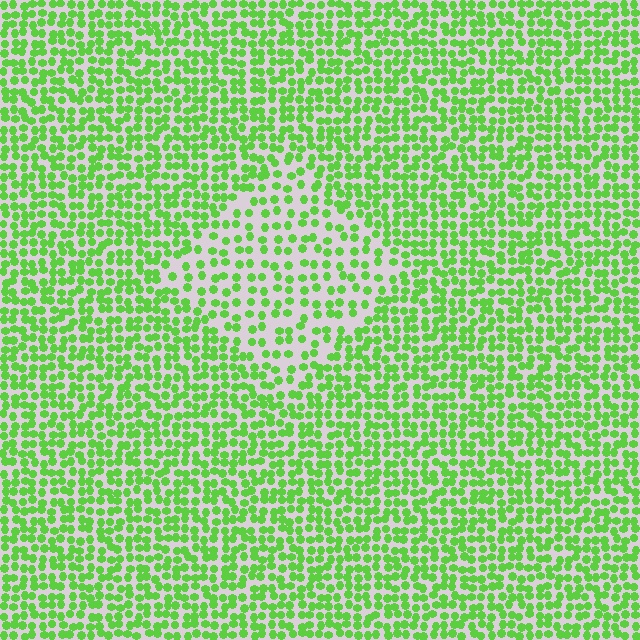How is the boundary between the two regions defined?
The boundary is defined by a change in element density (approximately 1.8x ratio). All elements are the same color, size, and shape.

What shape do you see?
I see a diamond.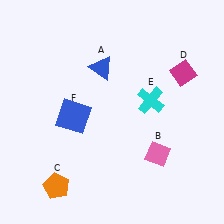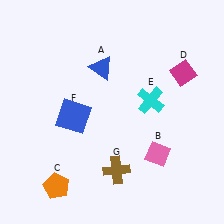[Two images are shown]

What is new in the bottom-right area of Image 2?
A brown cross (G) was added in the bottom-right area of Image 2.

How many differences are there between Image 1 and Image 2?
There is 1 difference between the two images.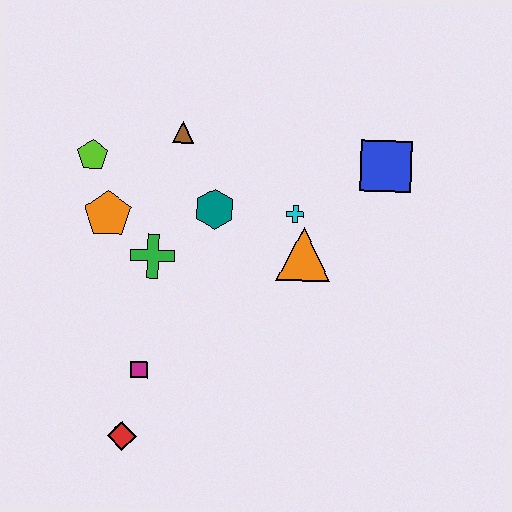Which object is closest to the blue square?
The cyan cross is closest to the blue square.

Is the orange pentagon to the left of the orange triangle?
Yes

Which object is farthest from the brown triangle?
The red diamond is farthest from the brown triangle.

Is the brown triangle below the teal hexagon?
No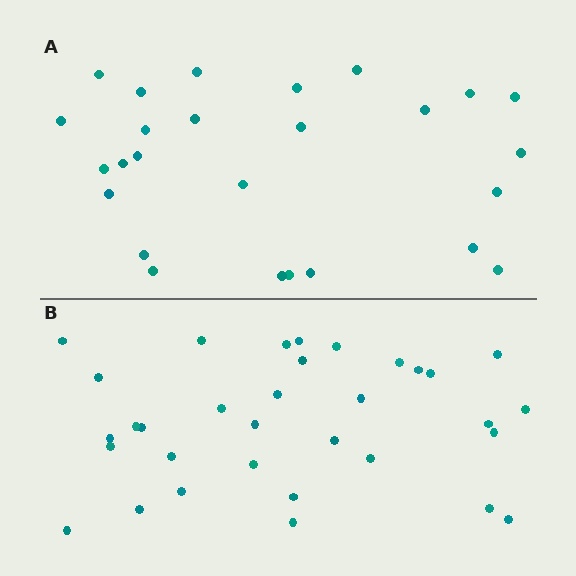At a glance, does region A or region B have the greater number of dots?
Region B (the bottom region) has more dots.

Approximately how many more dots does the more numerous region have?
Region B has roughly 8 or so more dots than region A.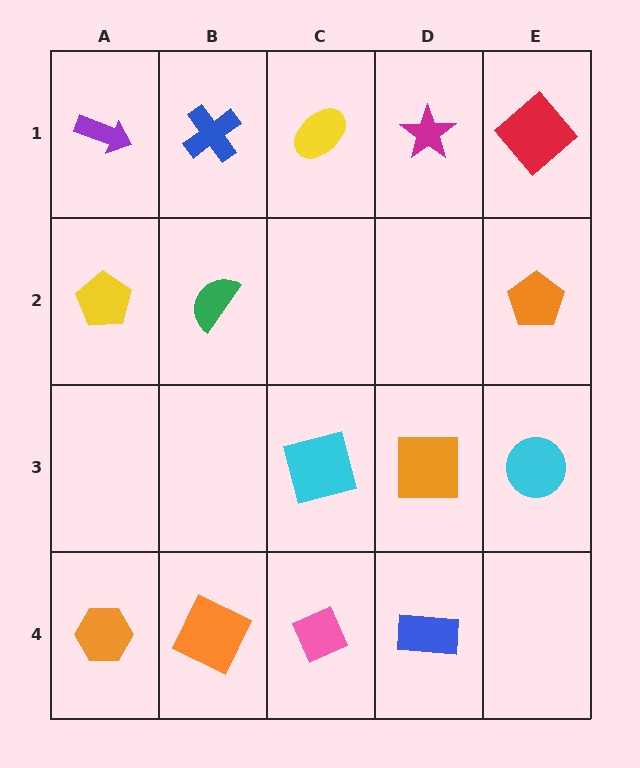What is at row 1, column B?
A blue cross.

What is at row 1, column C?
A yellow ellipse.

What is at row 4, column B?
An orange square.